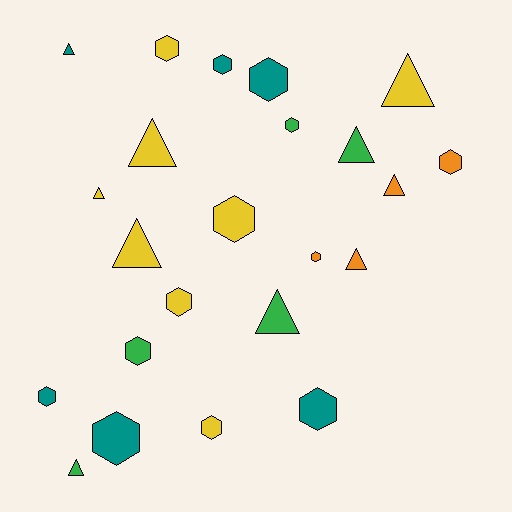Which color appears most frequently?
Yellow, with 8 objects.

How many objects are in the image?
There are 23 objects.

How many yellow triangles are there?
There are 4 yellow triangles.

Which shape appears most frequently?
Hexagon, with 13 objects.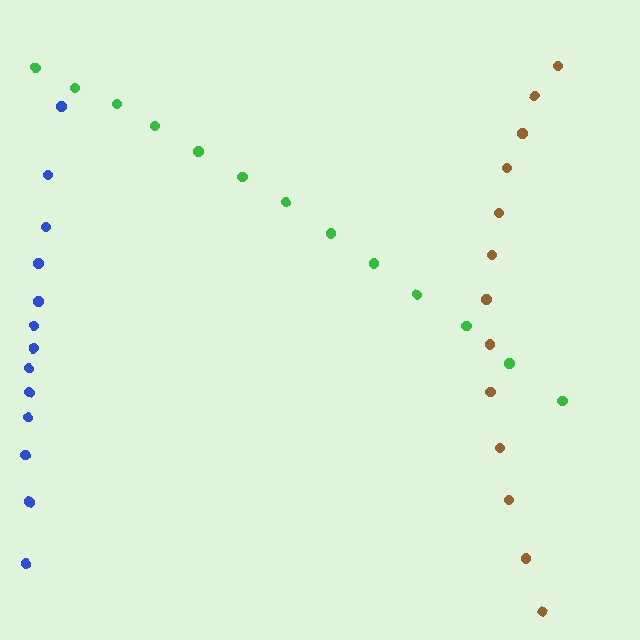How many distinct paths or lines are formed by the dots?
There are 3 distinct paths.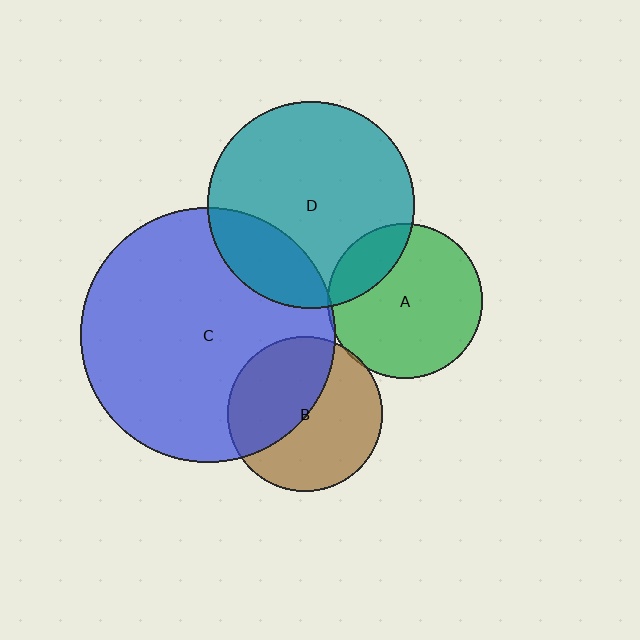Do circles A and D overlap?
Yes.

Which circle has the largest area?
Circle C (blue).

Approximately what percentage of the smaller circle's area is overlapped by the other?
Approximately 20%.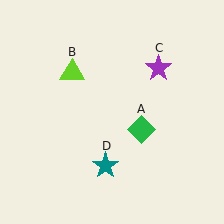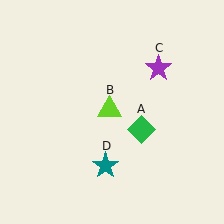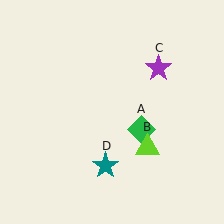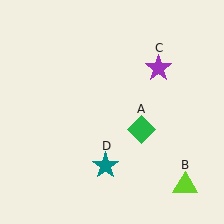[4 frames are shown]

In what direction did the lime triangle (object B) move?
The lime triangle (object B) moved down and to the right.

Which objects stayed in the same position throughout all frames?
Green diamond (object A) and purple star (object C) and teal star (object D) remained stationary.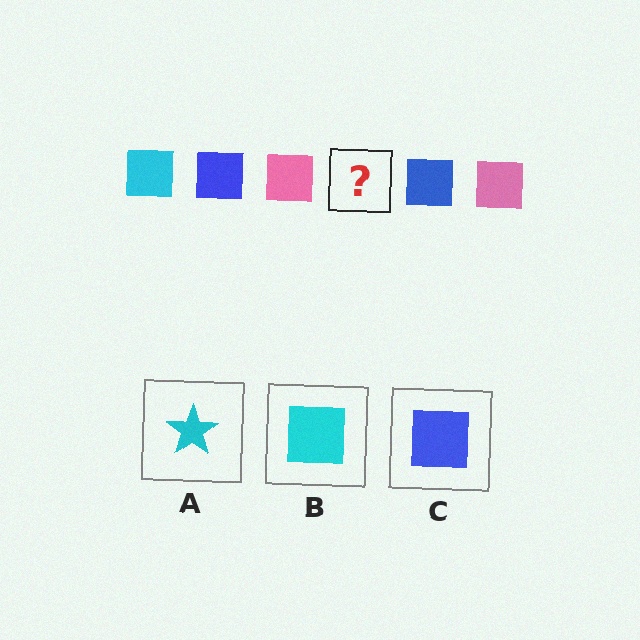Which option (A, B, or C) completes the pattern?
B.